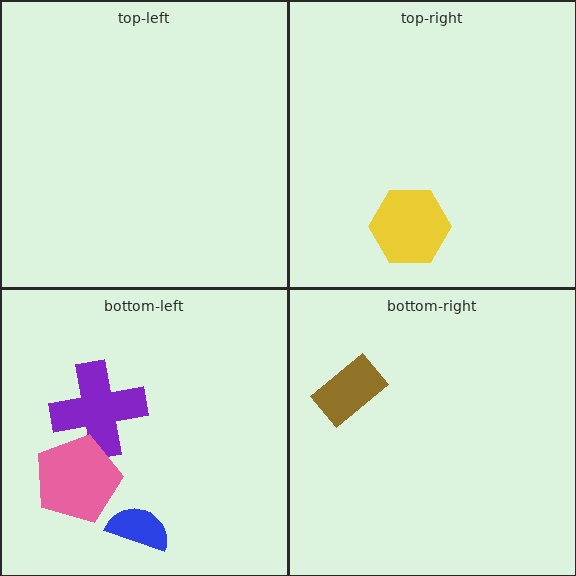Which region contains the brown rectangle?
The bottom-right region.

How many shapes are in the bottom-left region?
3.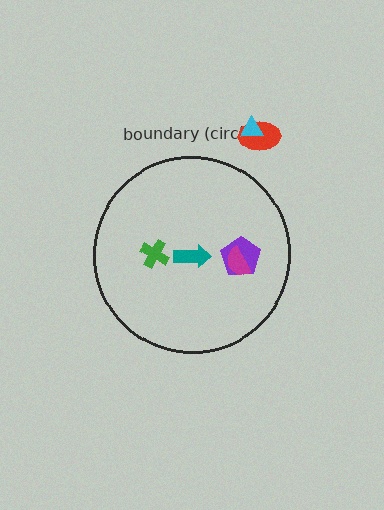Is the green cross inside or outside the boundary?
Inside.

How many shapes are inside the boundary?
4 inside, 2 outside.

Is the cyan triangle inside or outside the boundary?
Outside.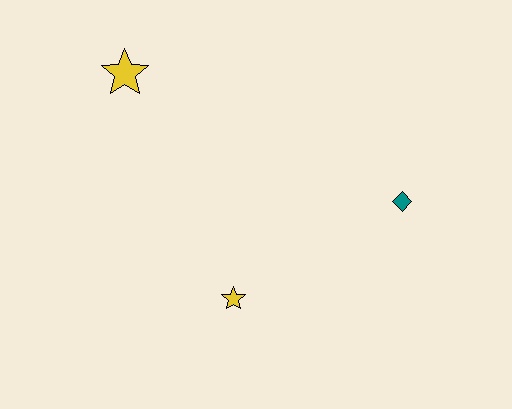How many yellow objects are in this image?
There are 2 yellow objects.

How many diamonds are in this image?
There is 1 diamond.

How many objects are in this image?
There are 3 objects.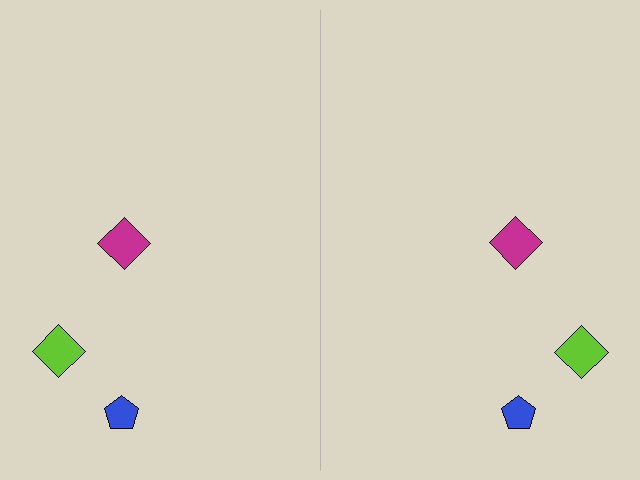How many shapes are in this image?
There are 6 shapes in this image.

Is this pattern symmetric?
Yes, this pattern has bilateral (reflection) symmetry.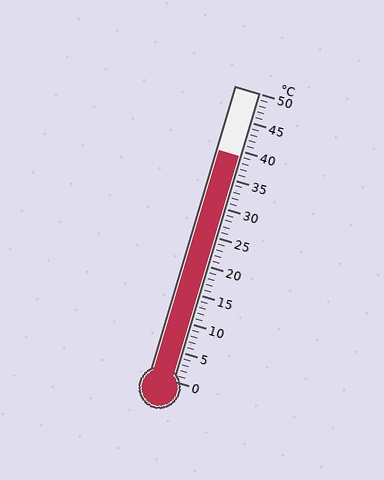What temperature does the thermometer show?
The thermometer shows approximately 39°C.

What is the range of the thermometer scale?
The thermometer scale ranges from 0°C to 50°C.